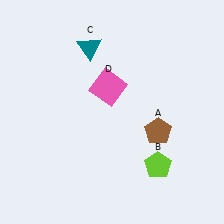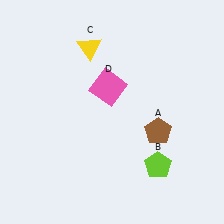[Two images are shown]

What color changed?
The triangle (C) changed from teal in Image 1 to yellow in Image 2.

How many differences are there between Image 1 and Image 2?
There is 1 difference between the two images.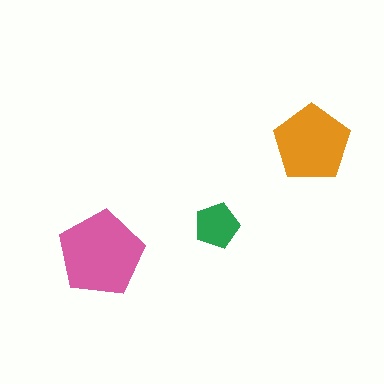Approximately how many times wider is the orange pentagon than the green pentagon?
About 1.5 times wider.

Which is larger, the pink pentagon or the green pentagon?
The pink one.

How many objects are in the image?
There are 3 objects in the image.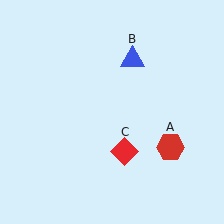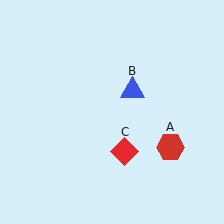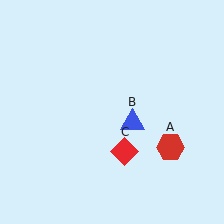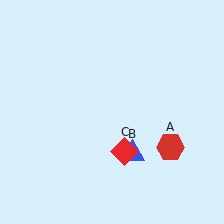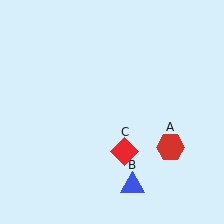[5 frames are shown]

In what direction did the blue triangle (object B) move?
The blue triangle (object B) moved down.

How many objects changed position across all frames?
1 object changed position: blue triangle (object B).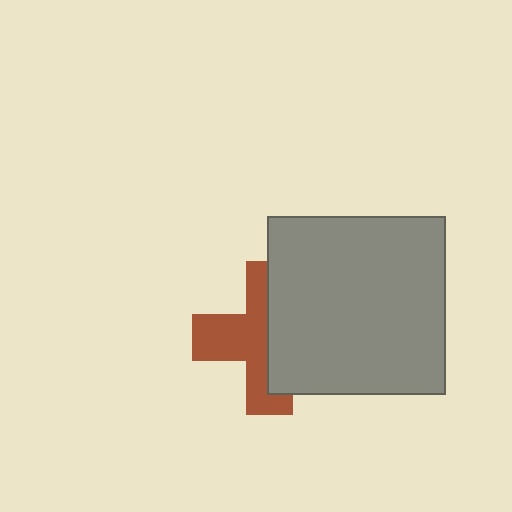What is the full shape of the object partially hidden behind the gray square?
The partially hidden object is a brown cross.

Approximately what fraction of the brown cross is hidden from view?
Roughly 48% of the brown cross is hidden behind the gray square.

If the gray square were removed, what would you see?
You would see the complete brown cross.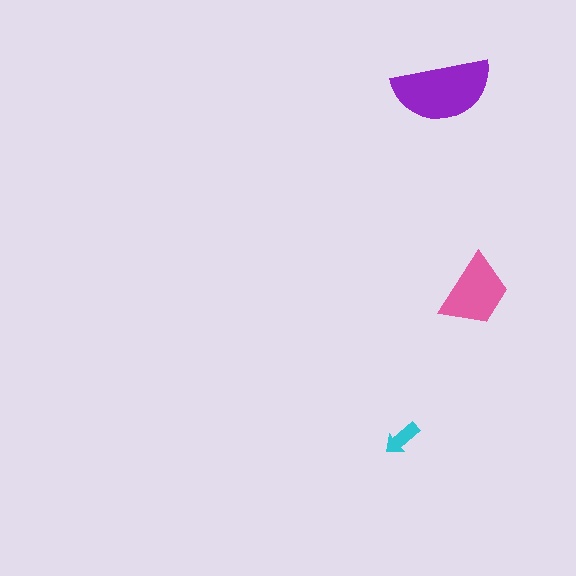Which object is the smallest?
The cyan arrow.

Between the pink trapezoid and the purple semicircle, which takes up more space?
The purple semicircle.